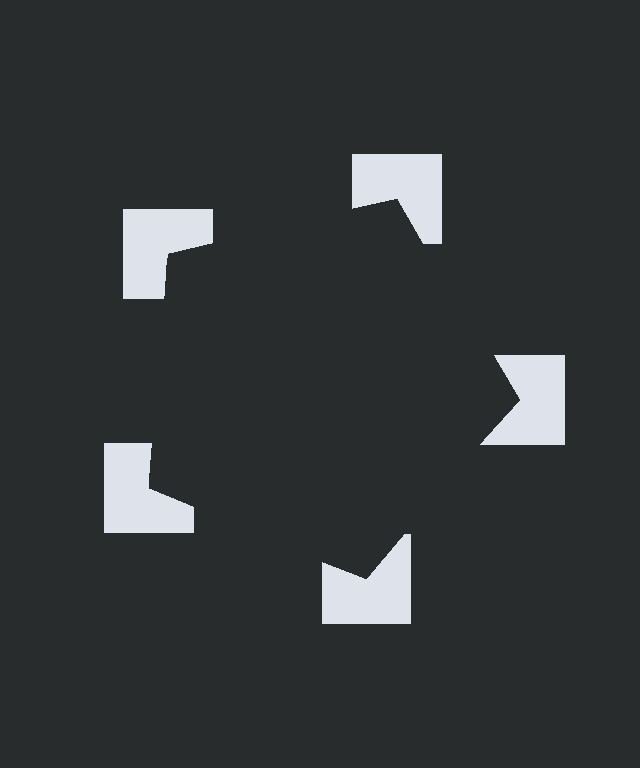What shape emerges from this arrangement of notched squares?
An illusory pentagon — its edges are inferred from the aligned wedge cuts in the notched squares, not physically drawn.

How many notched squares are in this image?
There are 5 — one at each vertex of the illusory pentagon.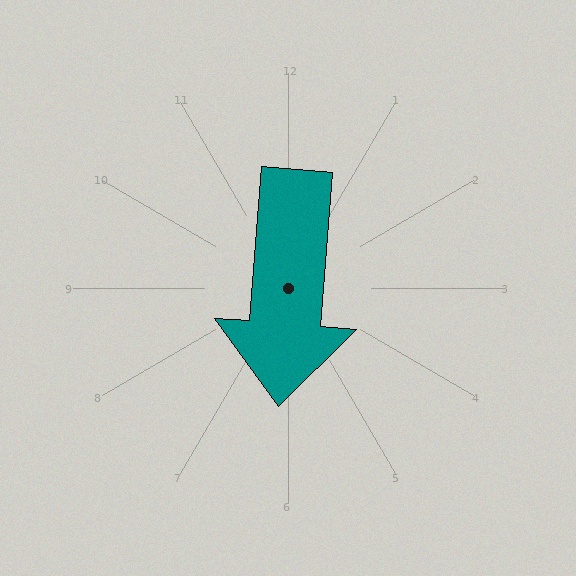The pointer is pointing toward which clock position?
Roughly 6 o'clock.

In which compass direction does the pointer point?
South.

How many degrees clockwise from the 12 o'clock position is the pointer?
Approximately 184 degrees.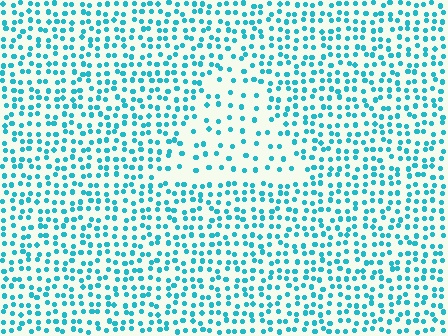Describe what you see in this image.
The image contains small cyan elements arranged at two different densities. A triangle-shaped region is visible where the elements are less densely packed than the surrounding area.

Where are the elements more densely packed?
The elements are more densely packed outside the triangle boundary.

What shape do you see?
I see a triangle.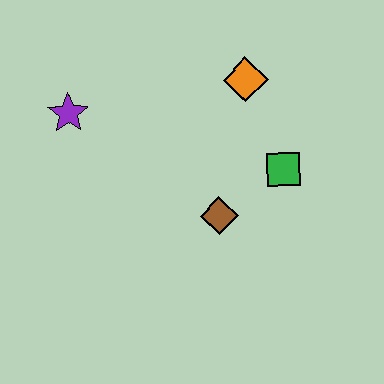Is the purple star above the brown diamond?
Yes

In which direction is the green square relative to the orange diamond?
The green square is below the orange diamond.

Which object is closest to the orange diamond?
The green square is closest to the orange diamond.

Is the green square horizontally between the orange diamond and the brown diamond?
No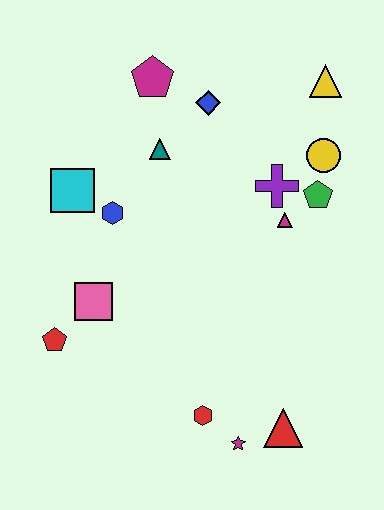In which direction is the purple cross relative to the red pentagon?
The purple cross is to the right of the red pentagon.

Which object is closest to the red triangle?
The magenta star is closest to the red triangle.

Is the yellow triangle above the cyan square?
Yes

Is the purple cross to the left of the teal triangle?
No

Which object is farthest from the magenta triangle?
The red pentagon is farthest from the magenta triangle.